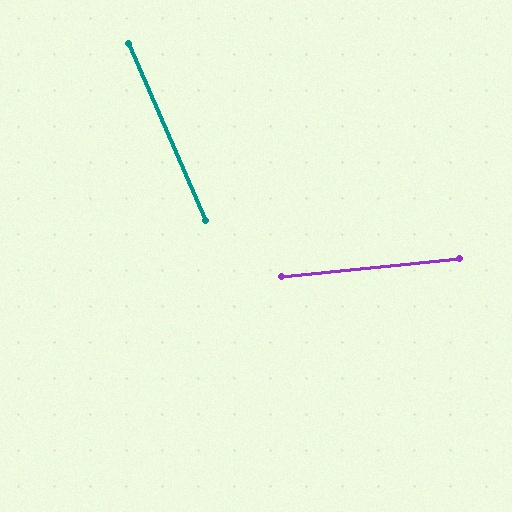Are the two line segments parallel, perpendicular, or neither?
Neither parallel nor perpendicular — they differ by about 72°.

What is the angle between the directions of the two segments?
Approximately 72 degrees.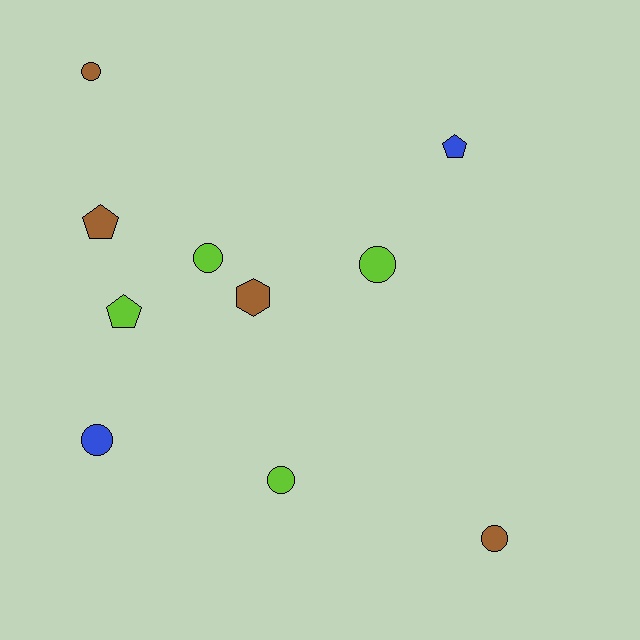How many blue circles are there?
There is 1 blue circle.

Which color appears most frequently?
Brown, with 4 objects.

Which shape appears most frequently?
Circle, with 6 objects.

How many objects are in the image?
There are 10 objects.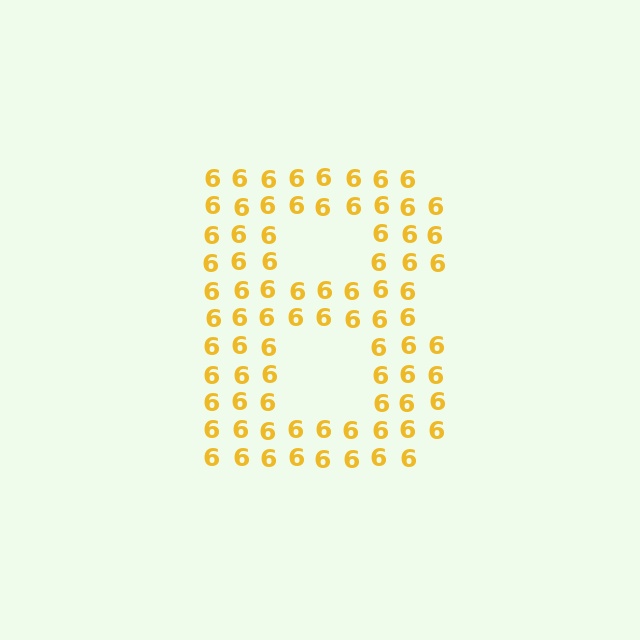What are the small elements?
The small elements are digit 6's.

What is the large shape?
The large shape is the letter B.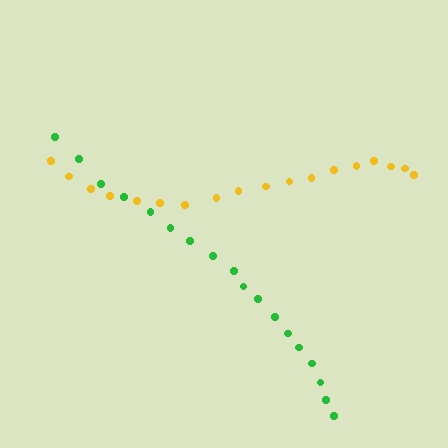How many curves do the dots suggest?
There are 2 distinct paths.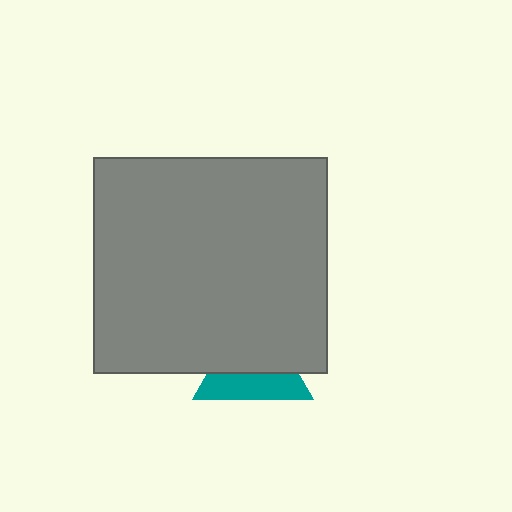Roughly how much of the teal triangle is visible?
A small part of it is visible (roughly 43%).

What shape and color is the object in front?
The object in front is a gray rectangle.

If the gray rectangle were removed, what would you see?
You would see the complete teal triangle.